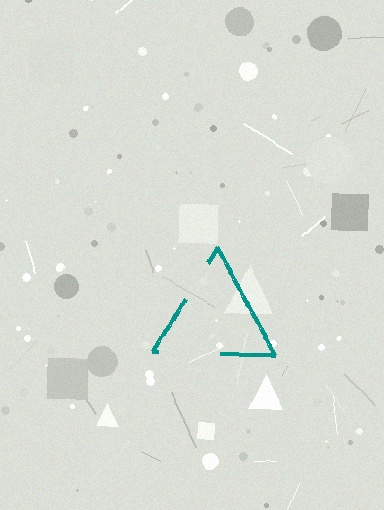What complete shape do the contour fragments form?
The contour fragments form a triangle.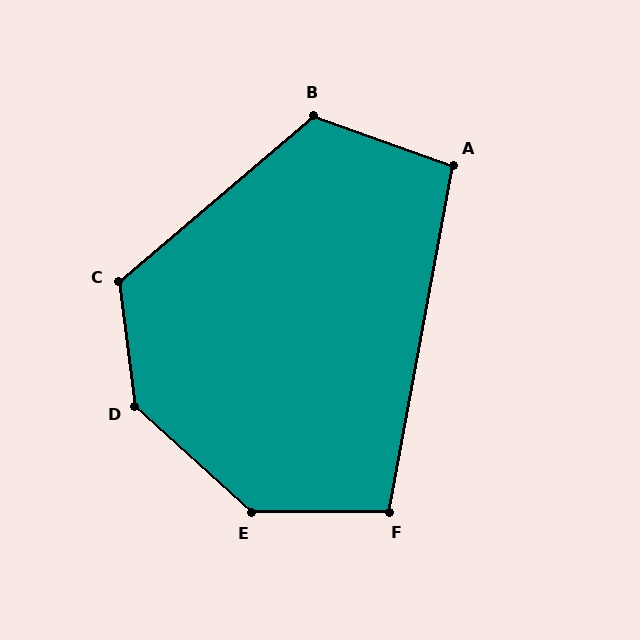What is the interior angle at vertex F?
Approximately 101 degrees (obtuse).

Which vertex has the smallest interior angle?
A, at approximately 99 degrees.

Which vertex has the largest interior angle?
D, at approximately 139 degrees.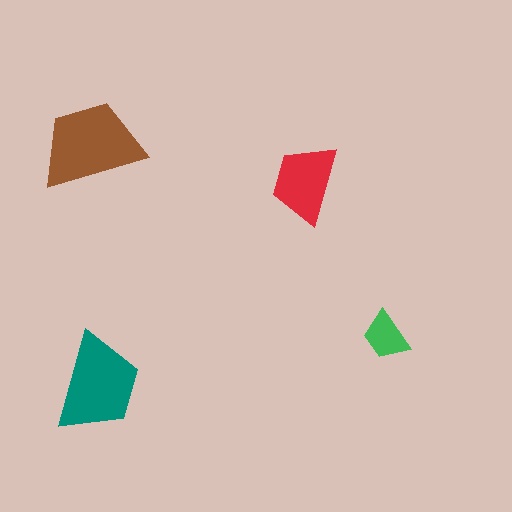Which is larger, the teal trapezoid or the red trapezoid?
The teal one.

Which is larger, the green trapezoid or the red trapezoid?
The red one.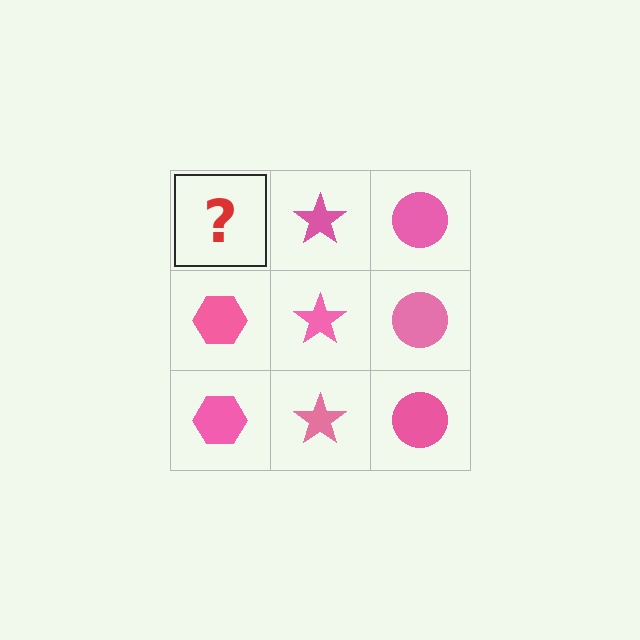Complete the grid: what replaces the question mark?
The question mark should be replaced with a pink hexagon.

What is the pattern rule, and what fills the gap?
The rule is that each column has a consistent shape. The gap should be filled with a pink hexagon.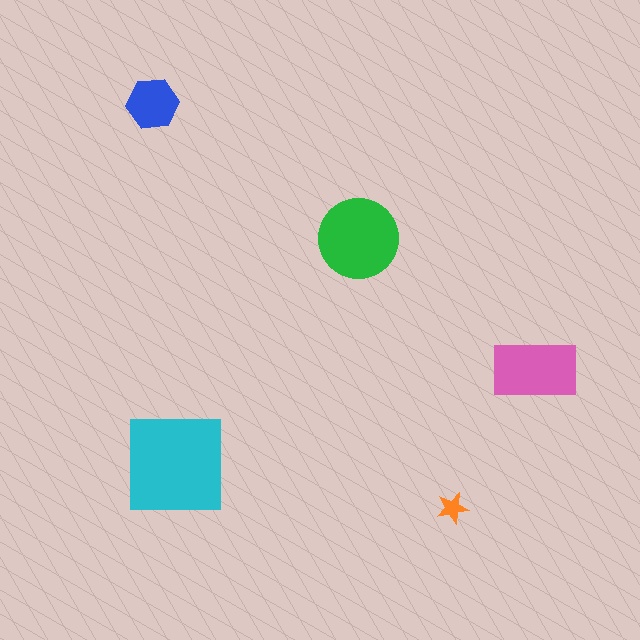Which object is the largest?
The cyan square.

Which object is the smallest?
The orange star.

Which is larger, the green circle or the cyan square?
The cyan square.